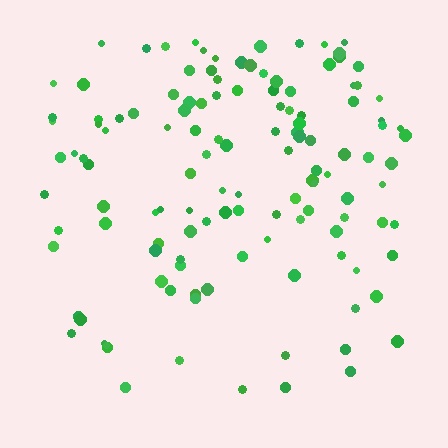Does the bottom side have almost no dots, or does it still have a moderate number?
Still a moderate number, just noticeably fewer than the top.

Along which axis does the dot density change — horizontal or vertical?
Vertical.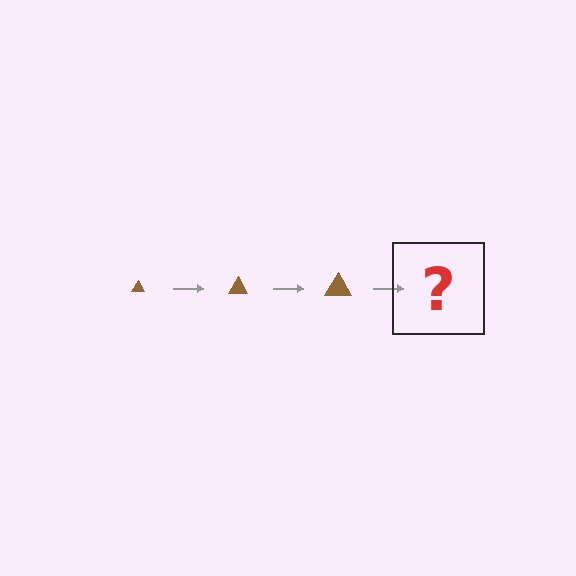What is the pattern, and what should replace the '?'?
The pattern is that the triangle gets progressively larger each step. The '?' should be a brown triangle, larger than the previous one.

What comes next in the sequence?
The next element should be a brown triangle, larger than the previous one.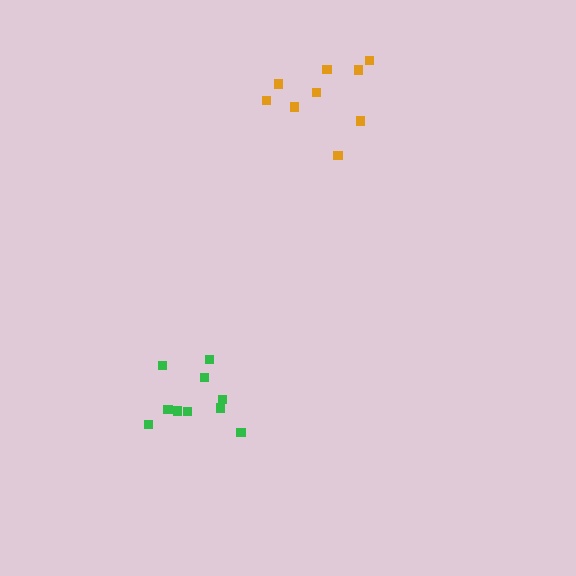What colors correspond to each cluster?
The clusters are colored: orange, green.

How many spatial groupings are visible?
There are 2 spatial groupings.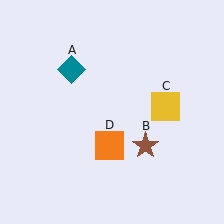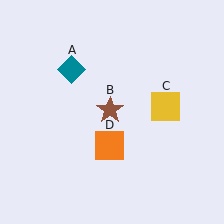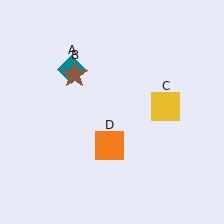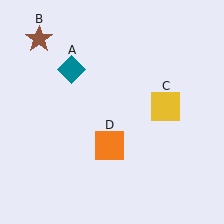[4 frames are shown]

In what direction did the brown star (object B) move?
The brown star (object B) moved up and to the left.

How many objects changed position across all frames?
1 object changed position: brown star (object B).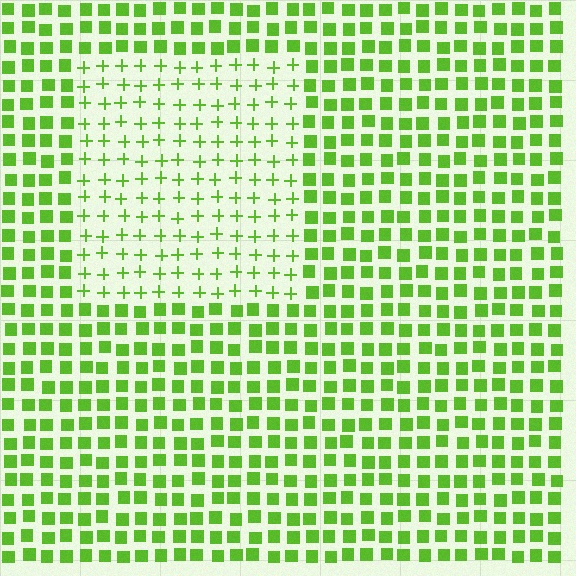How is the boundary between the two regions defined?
The boundary is defined by a change in element shape: plus signs inside vs. squares outside. All elements share the same color and spacing.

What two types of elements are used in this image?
The image uses plus signs inside the rectangle region and squares outside it.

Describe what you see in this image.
The image is filled with small lime elements arranged in a uniform grid. A rectangle-shaped region contains plus signs, while the surrounding area contains squares. The boundary is defined purely by the change in element shape.